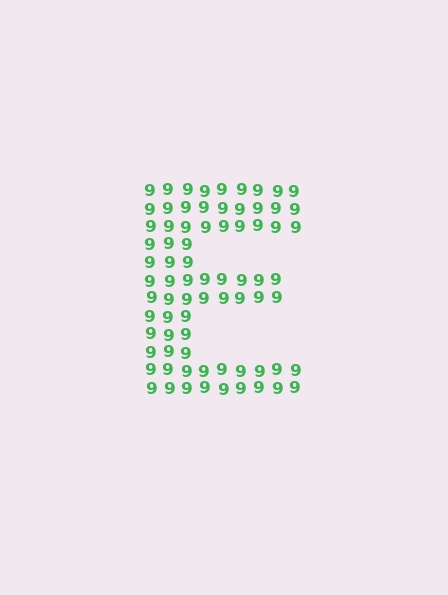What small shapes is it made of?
It is made of small digit 9's.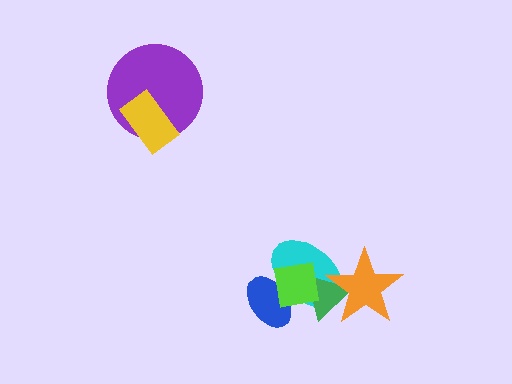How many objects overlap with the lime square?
3 objects overlap with the lime square.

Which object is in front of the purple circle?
The yellow rectangle is in front of the purple circle.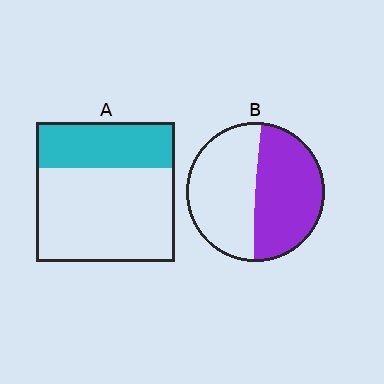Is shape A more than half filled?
No.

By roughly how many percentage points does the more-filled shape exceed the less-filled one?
By roughly 15 percentage points (B over A).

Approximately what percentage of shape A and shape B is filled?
A is approximately 35% and B is approximately 50%.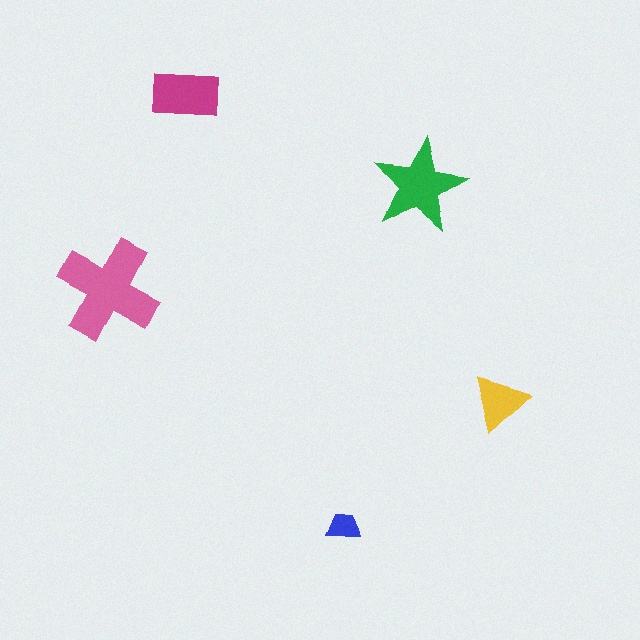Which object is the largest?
The pink cross.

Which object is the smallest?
The blue trapezoid.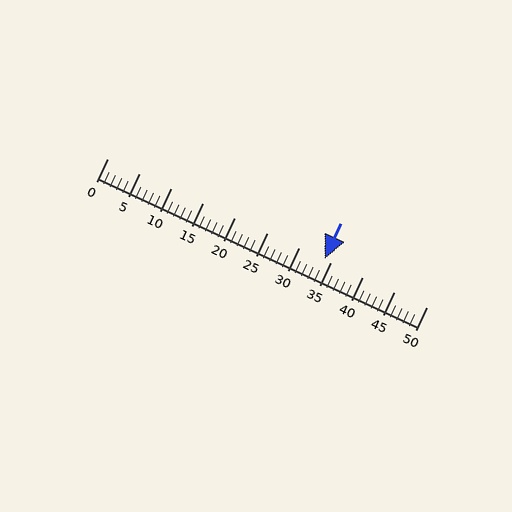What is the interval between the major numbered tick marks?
The major tick marks are spaced 5 units apart.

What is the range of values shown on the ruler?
The ruler shows values from 0 to 50.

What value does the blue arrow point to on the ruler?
The blue arrow points to approximately 34.